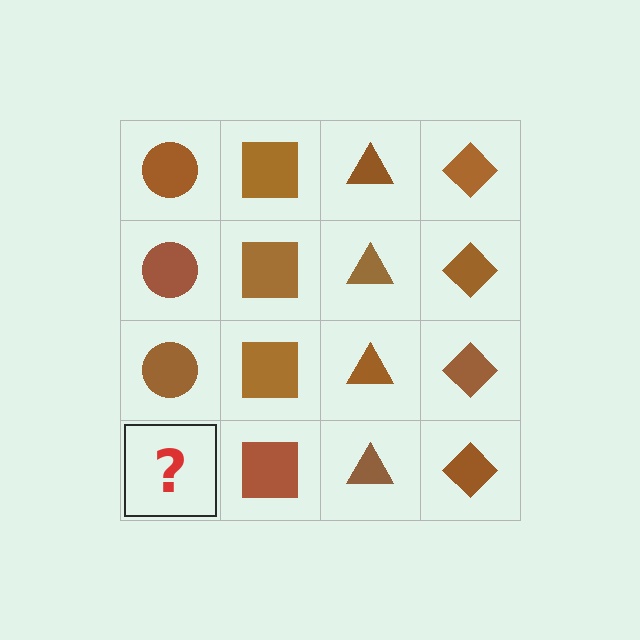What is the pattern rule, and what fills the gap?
The rule is that each column has a consistent shape. The gap should be filled with a brown circle.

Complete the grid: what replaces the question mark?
The question mark should be replaced with a brown circle.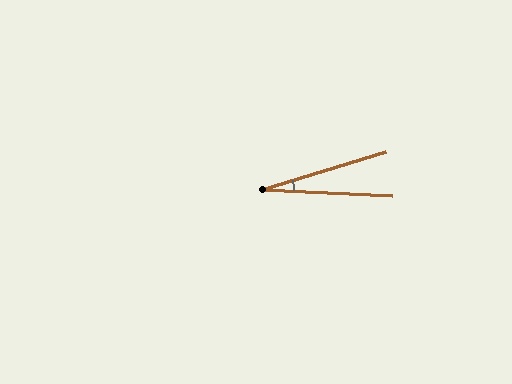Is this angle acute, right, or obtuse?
It is acute.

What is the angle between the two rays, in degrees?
Approximately 20 degrees.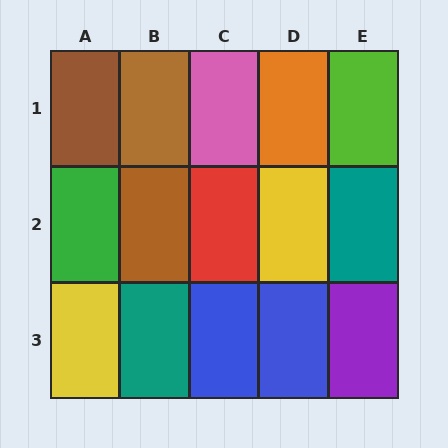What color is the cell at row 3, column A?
Yellow.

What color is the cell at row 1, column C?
Pink.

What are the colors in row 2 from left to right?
Green, brown, red, yellow, teal.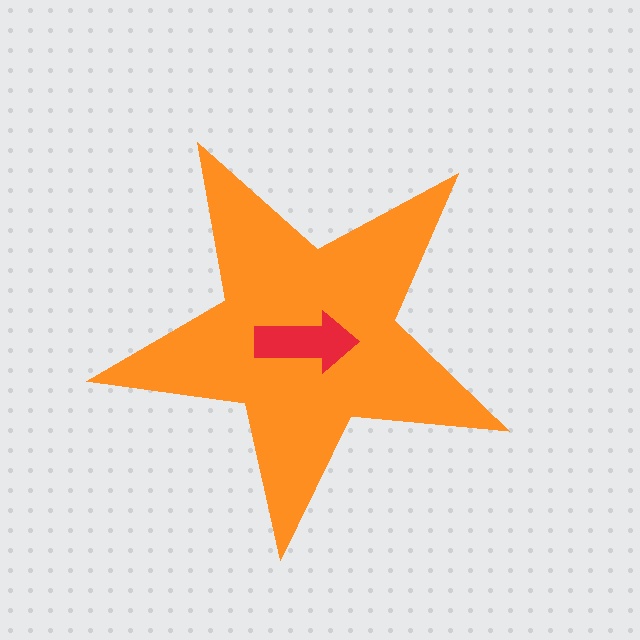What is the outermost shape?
The orange star.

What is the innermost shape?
The red arrow.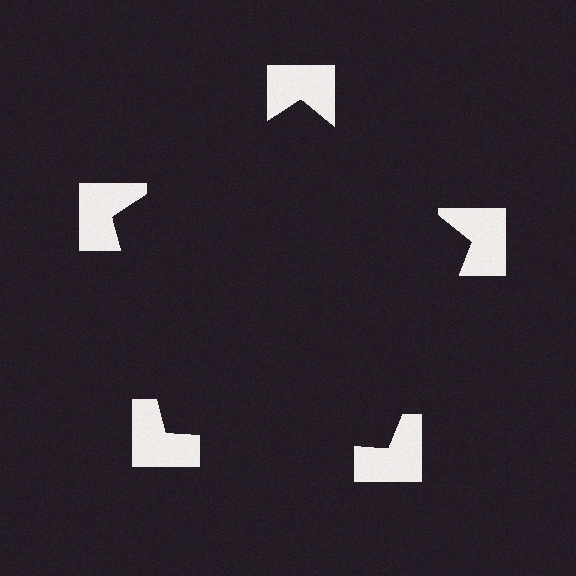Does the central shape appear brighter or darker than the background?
It typically appears slightly darker than the background, even though no actual brightness change is drawn.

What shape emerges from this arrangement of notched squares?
An illusory pentagon — its edges are inferred from the aligned wedge cuts in the notched squares, not physically drawn.